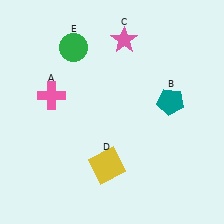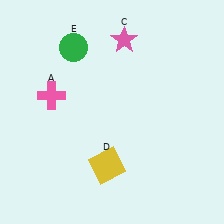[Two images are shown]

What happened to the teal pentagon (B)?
The teal pentagon (B) was removed in Image 2. It was in the top-right area of Image 1.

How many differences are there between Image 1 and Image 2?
There is 1 difference between the two images.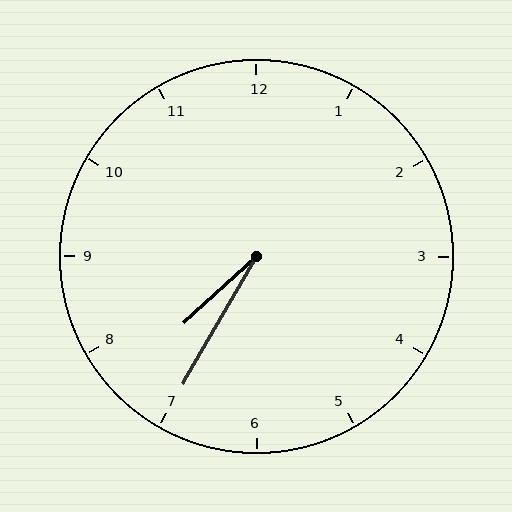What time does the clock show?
7:35.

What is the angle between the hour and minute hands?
Approximately 18 degrees.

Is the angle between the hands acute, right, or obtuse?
It is acute.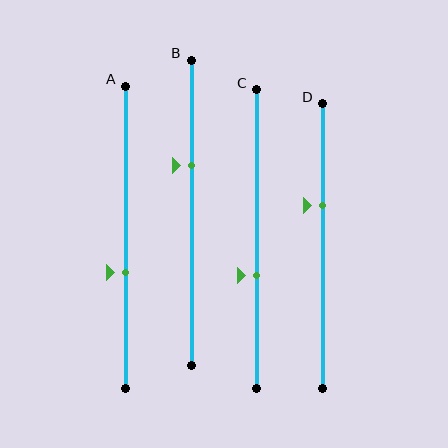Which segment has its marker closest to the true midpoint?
Segment A has its marker closest to the true midpoint.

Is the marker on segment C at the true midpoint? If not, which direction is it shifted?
No, the marker on segment C is shifted downward by about 12% of the segment length.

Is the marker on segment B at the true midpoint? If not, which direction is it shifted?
No, the marker on segment B is shifted upward by about 15% of the segment length.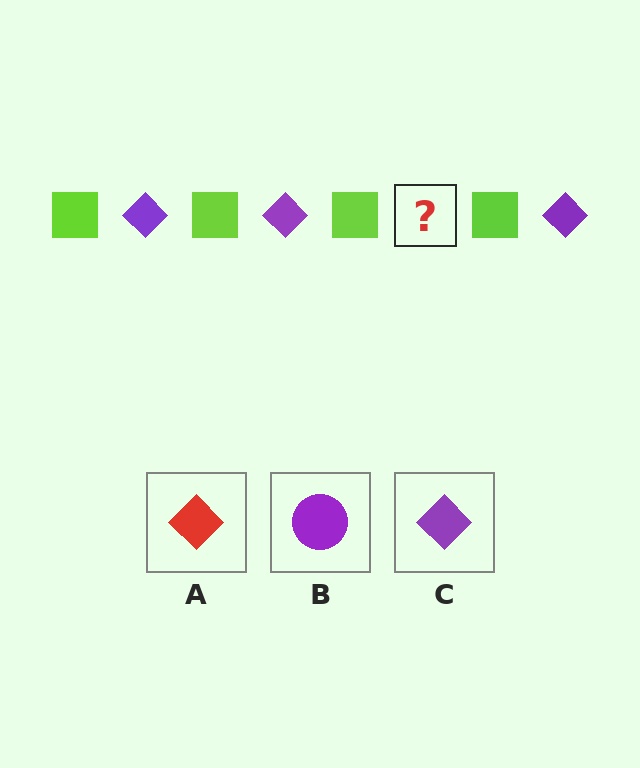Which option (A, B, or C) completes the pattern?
C.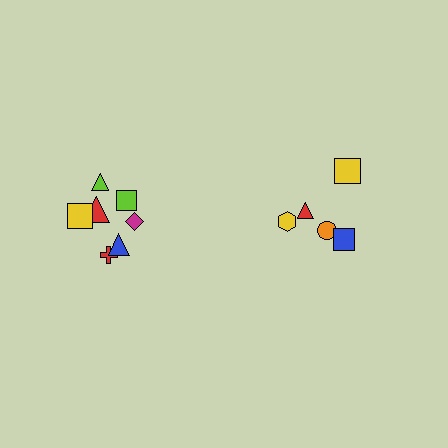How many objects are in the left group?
There are 7 objects.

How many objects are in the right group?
There are 5 objects.